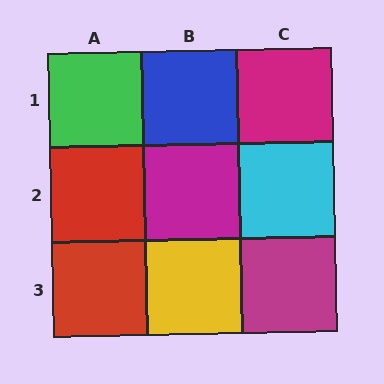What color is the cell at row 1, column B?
Blue.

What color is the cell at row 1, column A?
Green.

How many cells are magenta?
3 cells are magenta.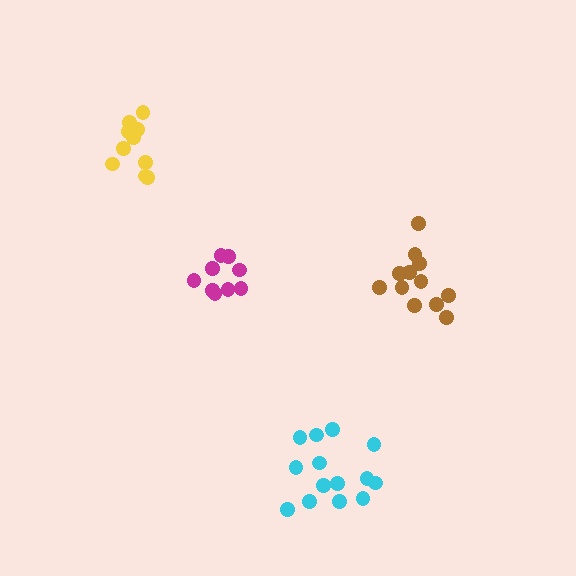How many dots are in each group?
Group 1: 14 dots, Group 2: 12 dots, Group 3: 10 dots, Group 4: 9 dots (45 total).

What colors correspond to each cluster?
The clusters are colored: cyan, brown, yellow, magenta.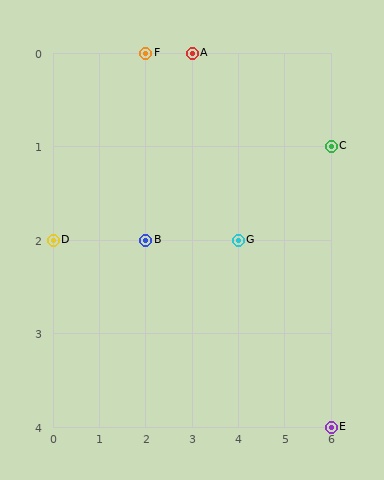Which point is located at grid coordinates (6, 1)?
Point C is at (6, 1).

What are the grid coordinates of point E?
Point E is at grid coordinates (6, 4).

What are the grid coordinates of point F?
Point F is at grid coordinates (2, 0).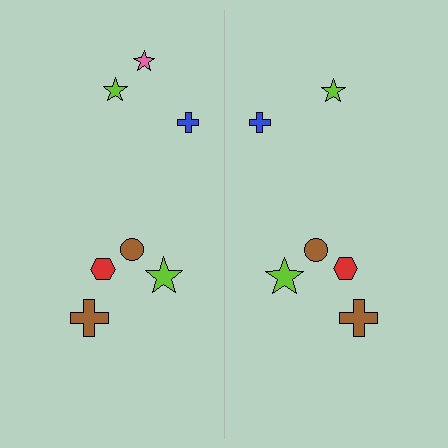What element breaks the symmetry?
A pink star is missing from the right side.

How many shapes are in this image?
There are 13 shapes in this image.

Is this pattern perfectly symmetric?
No, the pattern is not perfectly symmetric. A pink star is missing from the right side.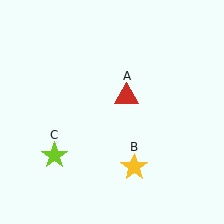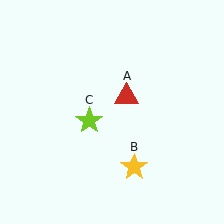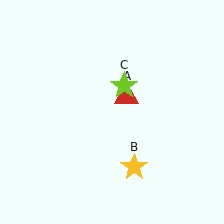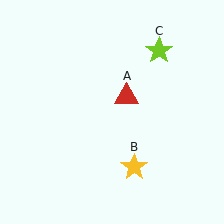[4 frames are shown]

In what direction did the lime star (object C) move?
The lime star (object C) moved up and to the right.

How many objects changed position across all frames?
1 object changed position: lime star (object C).